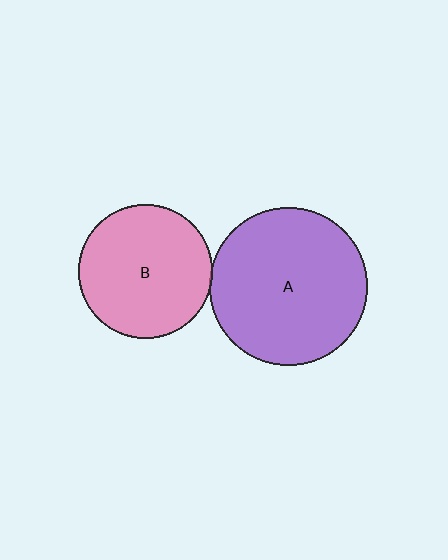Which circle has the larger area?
Circle A (purple).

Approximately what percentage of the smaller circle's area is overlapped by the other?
Approximately 5%.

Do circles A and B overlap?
Yes.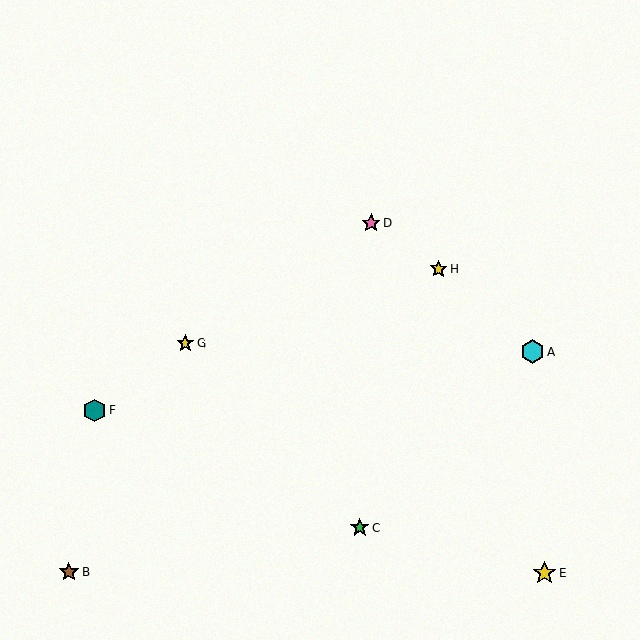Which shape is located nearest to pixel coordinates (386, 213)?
The pink star (labeled D) at (371, 223) is nearest to that location.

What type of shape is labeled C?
Shape C is a green star.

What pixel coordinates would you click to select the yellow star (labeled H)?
Click at (439, 269) to select the yellow star H.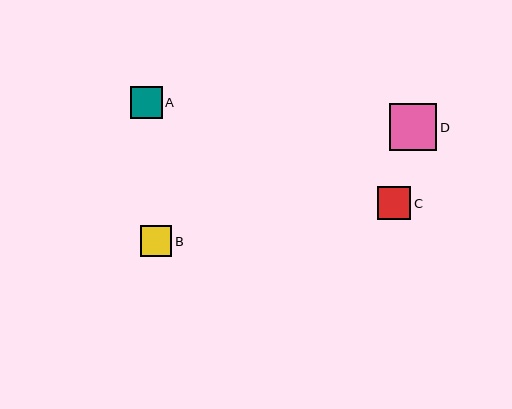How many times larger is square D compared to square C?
Square D is approximately 1.4 times the size of square C.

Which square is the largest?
Square D is the largest with a size of approximately 47 pixels.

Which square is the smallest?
Square B is the smallest with a size of approximately 31 pixels.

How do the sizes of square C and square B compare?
Square C and square B are approximately the same size.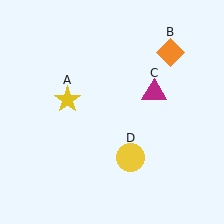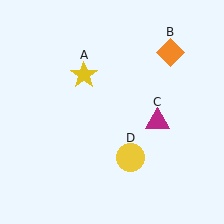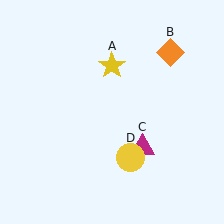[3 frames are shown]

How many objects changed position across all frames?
2 objects changed position: yellow star (object A), magenta triangle (object C).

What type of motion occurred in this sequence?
The yellow star (object A), magenta triangle (object C) rotated clockwise around the center of the scene.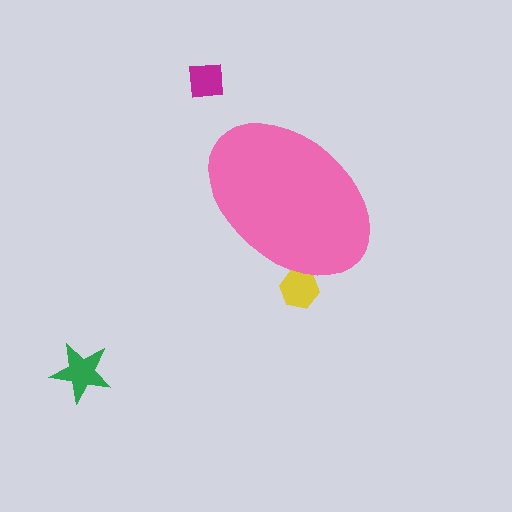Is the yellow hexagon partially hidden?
Yes, the yellow hexagon is partially hidden behind the pink ellipse.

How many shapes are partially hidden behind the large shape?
1 shape is partially hidden.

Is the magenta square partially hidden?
No, the magenta square is fully visible.